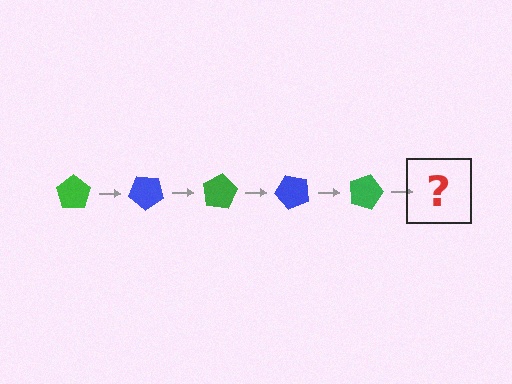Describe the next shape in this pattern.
It should be a blue pentagon, rotated 200 degrees from the start.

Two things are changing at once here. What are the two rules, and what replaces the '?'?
The two rules are that it rotates 40 degrees each step and the color cycles through green and blue. The '?' should be a blue pentagon, rotated 200 degrees from the start.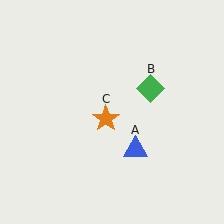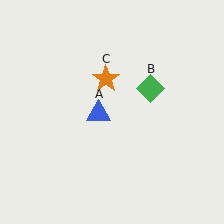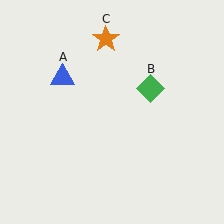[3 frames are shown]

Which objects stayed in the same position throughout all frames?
Green diamond (object B) remained stationary.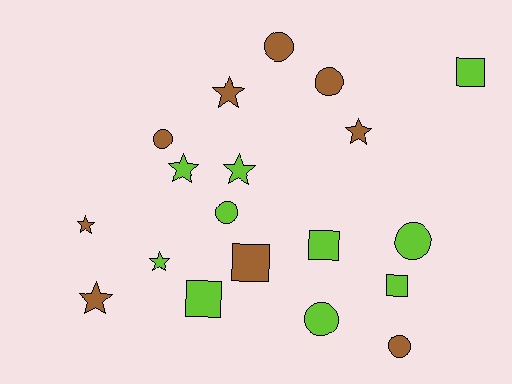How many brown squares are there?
There is 1 brown square.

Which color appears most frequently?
Lime, with 10 objects.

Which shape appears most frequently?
Circle, with 7 objects.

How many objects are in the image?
There are 19 objects.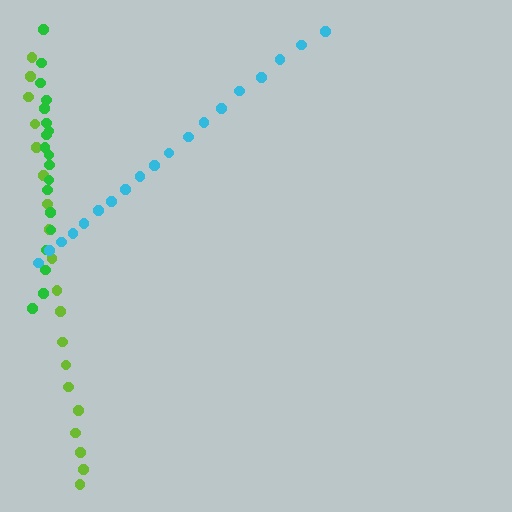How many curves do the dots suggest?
There are 3 distinct paths.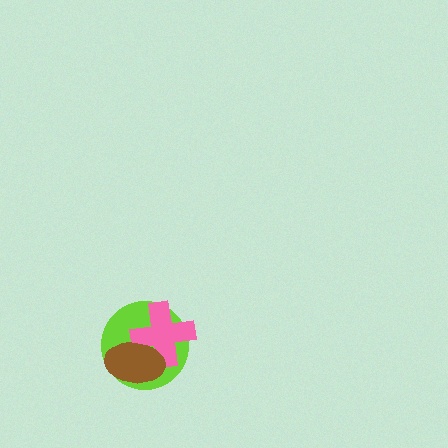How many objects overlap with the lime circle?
2 objects overlap with the lime circle.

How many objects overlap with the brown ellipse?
2 objects overlap with the brown ellipse.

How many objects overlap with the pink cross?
2 objects overlap with the pink cross.